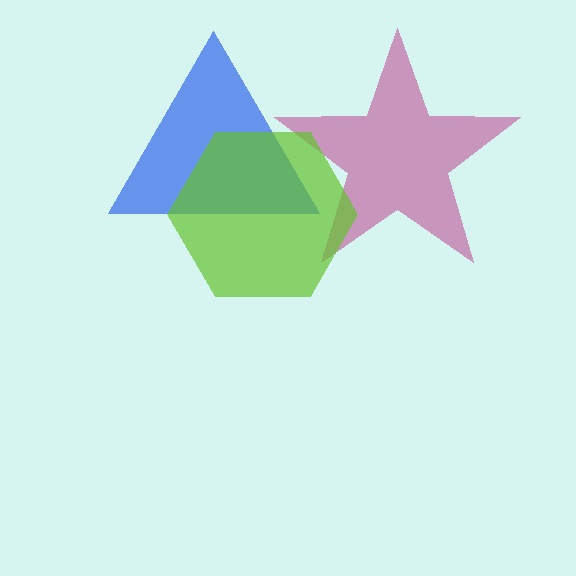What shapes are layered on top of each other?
The layered shapes are: a magenta star, a blue triangle, a lime hexagon.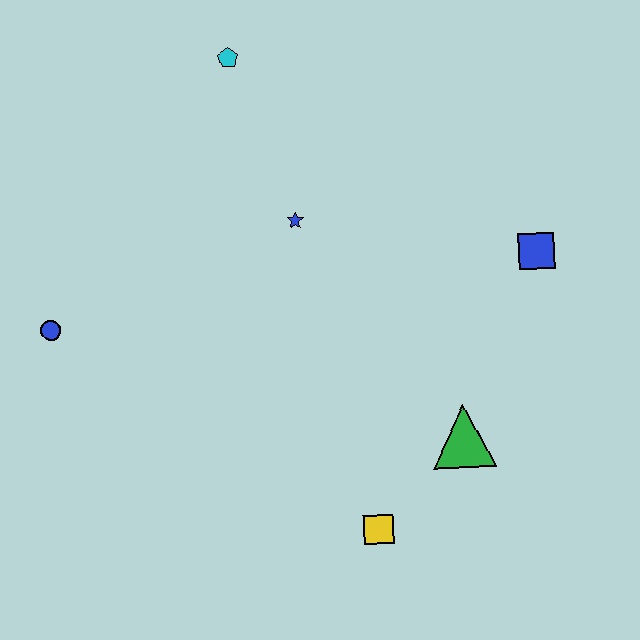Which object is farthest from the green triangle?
The cyan pentagon is farthest from the green triangle.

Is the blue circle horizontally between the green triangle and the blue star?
No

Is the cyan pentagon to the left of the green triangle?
Yes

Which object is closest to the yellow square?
The green triangle is closest to the yellow square.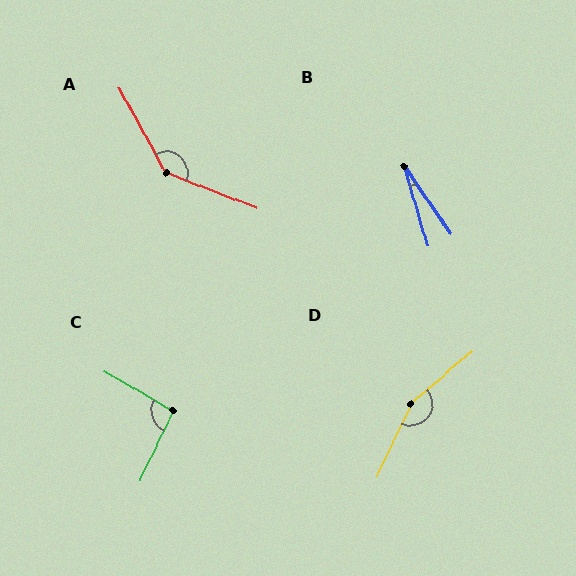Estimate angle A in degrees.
Approximately 140 degrees.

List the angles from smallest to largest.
B (18°), C (94°), A (140°), D (156°).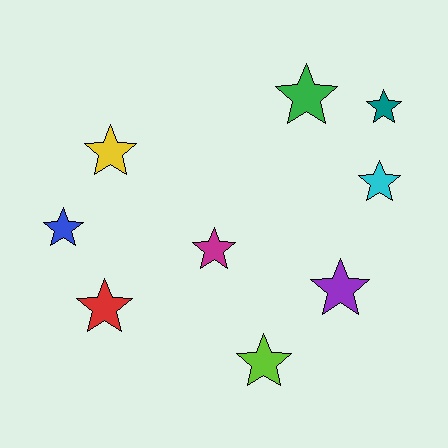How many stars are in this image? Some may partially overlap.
There are 9 stars.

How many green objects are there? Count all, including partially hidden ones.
There is 1 green object.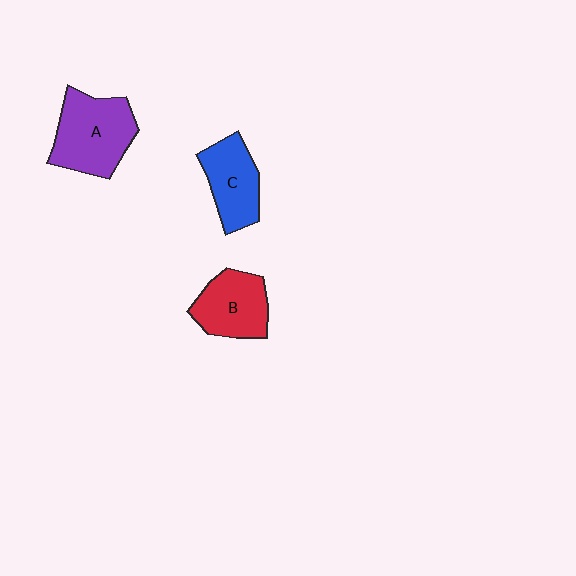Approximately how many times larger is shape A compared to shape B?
Approximately 1.3 times.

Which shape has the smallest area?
Shape C (blue).